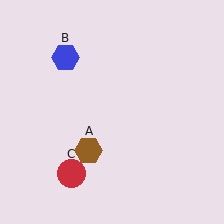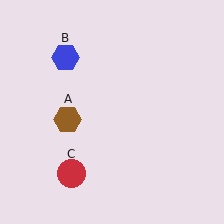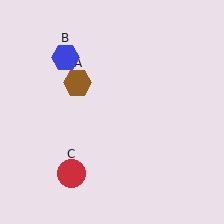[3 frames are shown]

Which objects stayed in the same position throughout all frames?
Blue hexagon (object B) and red circle (object C) remained stationary.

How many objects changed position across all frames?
1 object changed position: brown hexagon (object A).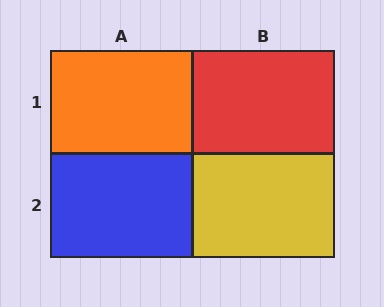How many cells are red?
1 cell is red.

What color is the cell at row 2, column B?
Yellow.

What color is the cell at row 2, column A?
Blue.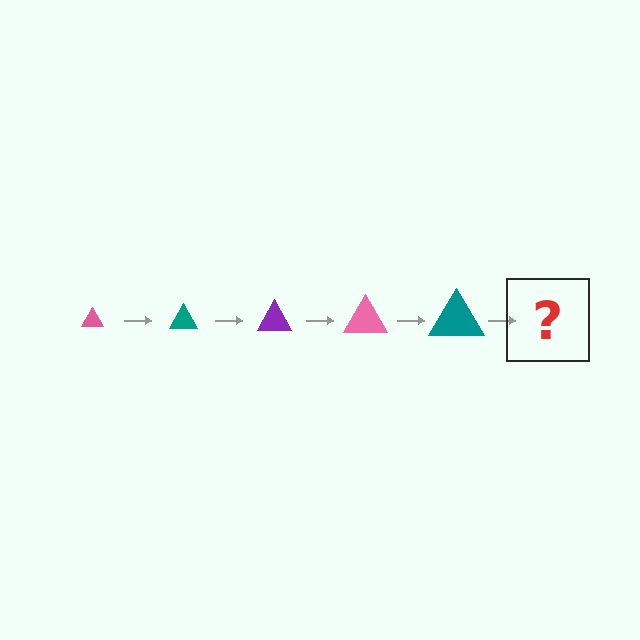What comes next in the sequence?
The next element should be a purple triangle, larger than the previous one.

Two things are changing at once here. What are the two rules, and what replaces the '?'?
The two rules are that the triangle grows larger each step and the color cycles through pink, teal, and purple. The '?' should be a purple triangle, larger than the previous one.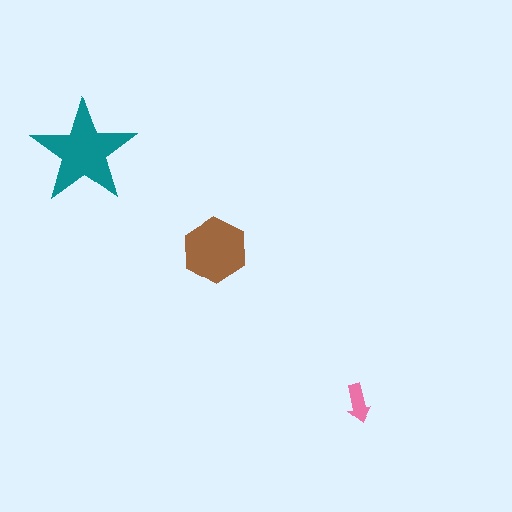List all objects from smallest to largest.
The pink arrow, the brown hexagon, the teal star.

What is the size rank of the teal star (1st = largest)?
1st.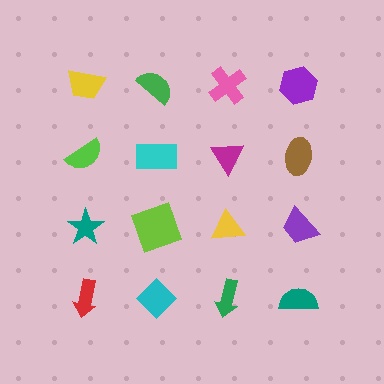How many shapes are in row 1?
4 shapes.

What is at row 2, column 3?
A magenta triangle.